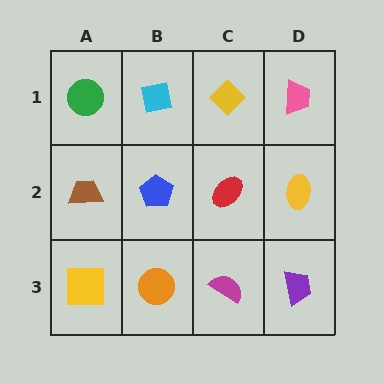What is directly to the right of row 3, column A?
An orange circle.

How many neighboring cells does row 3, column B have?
3.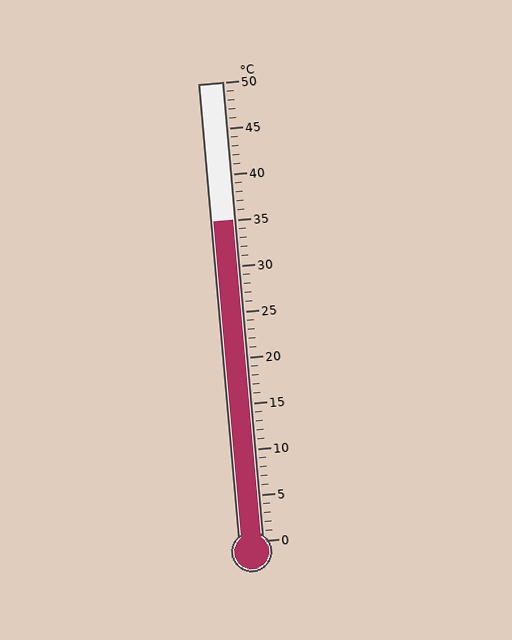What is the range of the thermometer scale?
The thermometer scale ranges from 0°C to 50°C.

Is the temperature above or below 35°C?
The temperature is at 35°C.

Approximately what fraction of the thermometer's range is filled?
The thermometer is filled to approximately 70% of its range.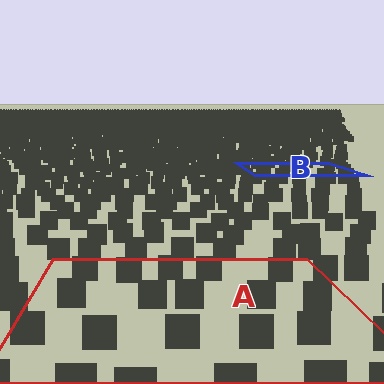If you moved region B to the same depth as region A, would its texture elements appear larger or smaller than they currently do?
They would appear larger. At a closer depth, the same texture elements are projected at a bigger on-screen size.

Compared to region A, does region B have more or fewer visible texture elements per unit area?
Region B has more texture elements per unit area — they are packed more densely because it is farther away.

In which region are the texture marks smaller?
The texture marks are smaller in region B, because it is farther away.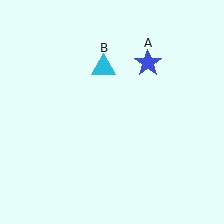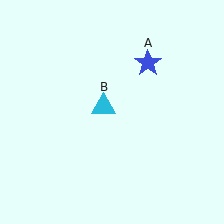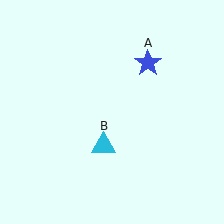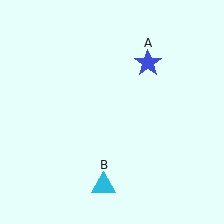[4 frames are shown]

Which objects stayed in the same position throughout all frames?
Blue star (object A) remained stationary.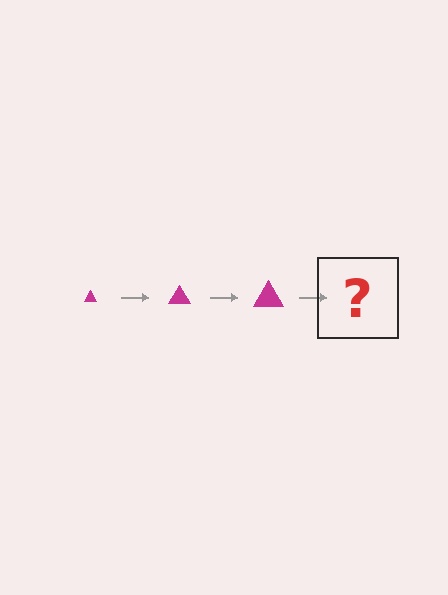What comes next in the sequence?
The next element should be a magenta triangle, larger than the previous one.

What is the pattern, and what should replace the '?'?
The pattern is that the triangle gets progressively larger each step. The '?' should be a magenta triangle, larger than the previous one.